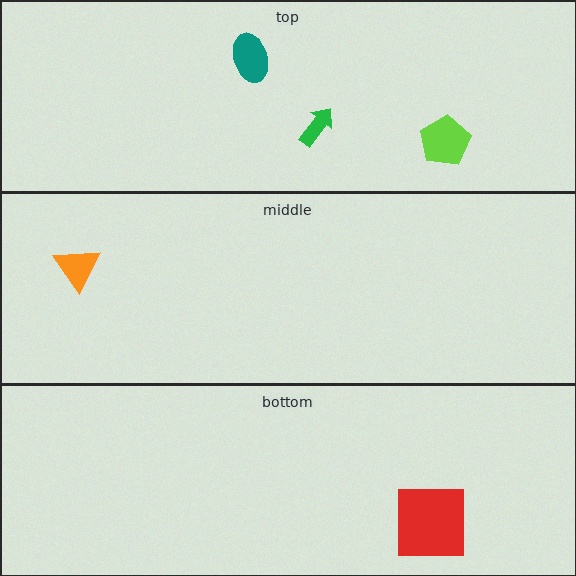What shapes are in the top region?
The lime pentagon, the green arrow, the teal ellipse.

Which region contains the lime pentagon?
The top region.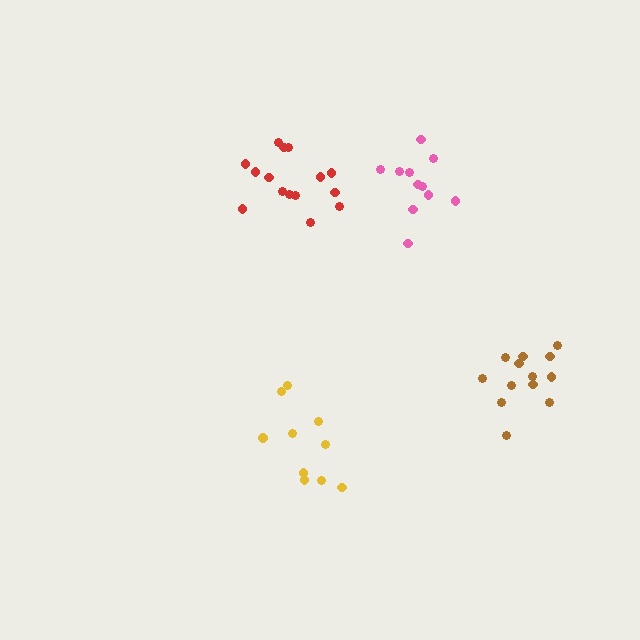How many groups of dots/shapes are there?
There are 4 groups.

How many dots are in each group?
Group 1: 13 dots, Group 2: 11 dots, Group 3: 10 dots, Group 4: 15 dots (49 total).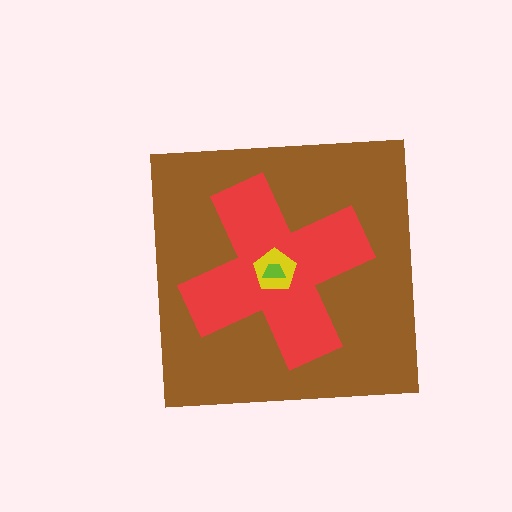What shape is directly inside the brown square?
The red cross.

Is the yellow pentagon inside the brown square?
Yes.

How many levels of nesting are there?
4.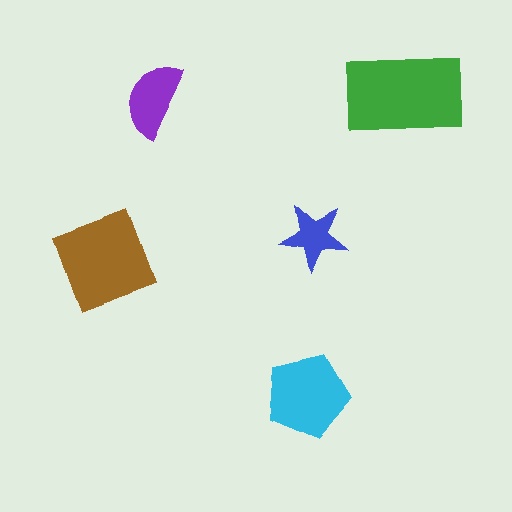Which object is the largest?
The green rectangle.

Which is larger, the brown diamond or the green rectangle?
The green rectangle.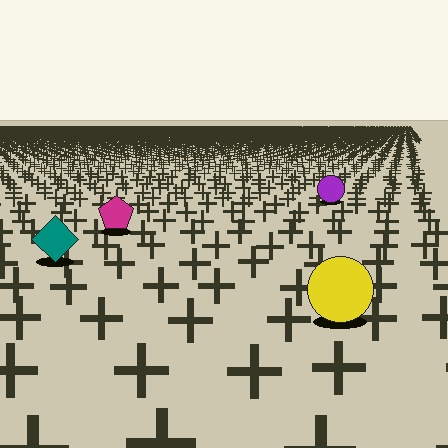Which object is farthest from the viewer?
The purple circle is farthest from the viewer. It appears smaller and the ground texture around it is denser.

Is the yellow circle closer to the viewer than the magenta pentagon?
Yes. The yellow circle is closer — you can tell from the texture gradient: the ground texture is coarser near it.